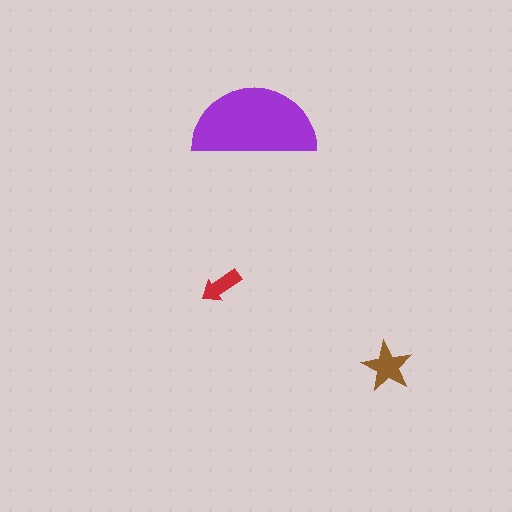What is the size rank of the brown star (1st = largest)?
2nd.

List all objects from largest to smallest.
The purple semicircle, the brown star, the red arrow.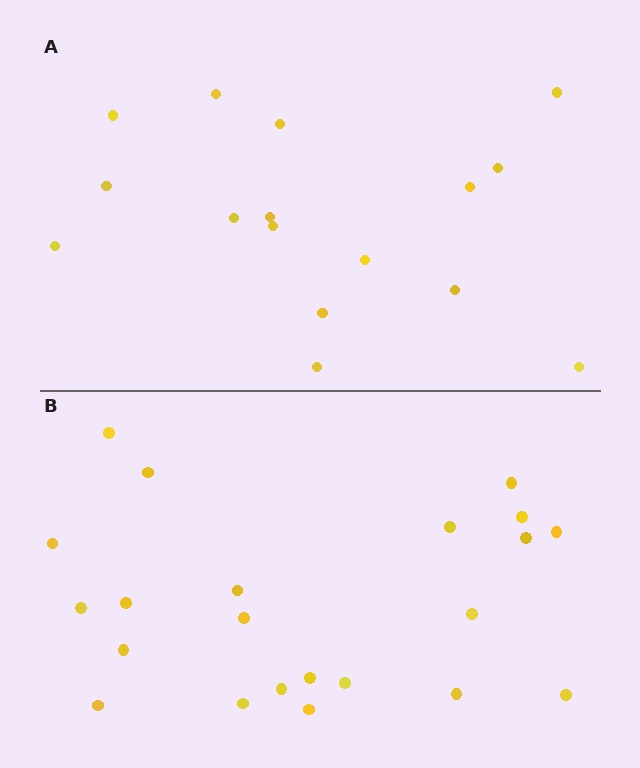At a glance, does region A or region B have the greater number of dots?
Region B (the bottom region) has more dots.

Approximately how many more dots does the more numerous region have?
Region B has about 6 more dots than region A.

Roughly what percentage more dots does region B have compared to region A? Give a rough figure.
About 40% more.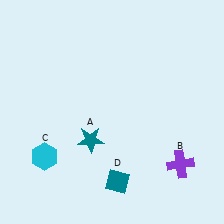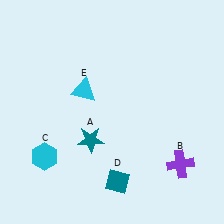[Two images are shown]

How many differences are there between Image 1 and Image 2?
There is 1 difference between the two images.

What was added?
A cyan triangle (E) was added in Image 2.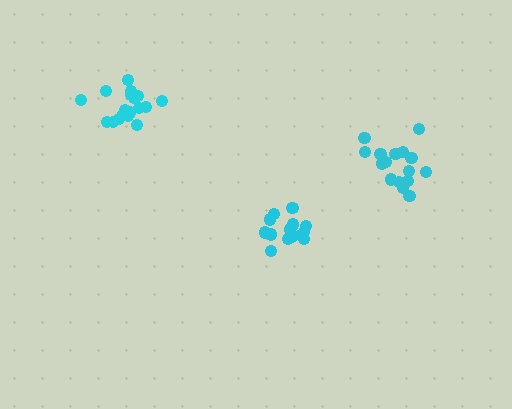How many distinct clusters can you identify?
There are 3 distinct clusters.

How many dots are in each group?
Group 1: 19 dots, Group 2: 18 dots, Group 3: 14 dots (51 total).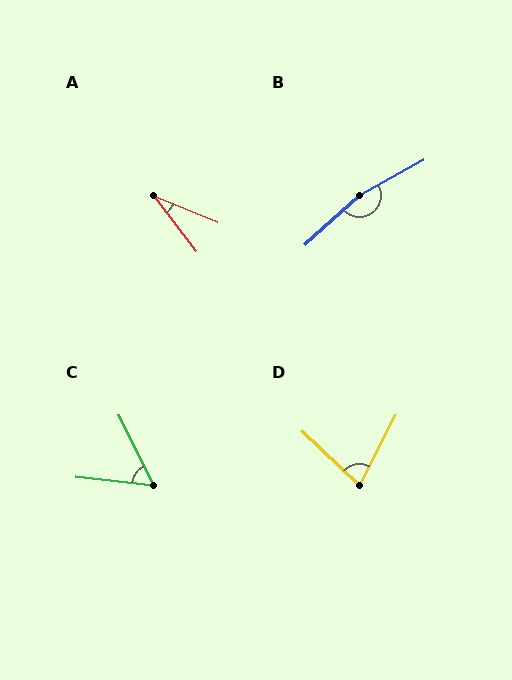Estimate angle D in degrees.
Approximately 74 degrees.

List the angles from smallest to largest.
A (30°), C (58°), D (74°), B (167°).